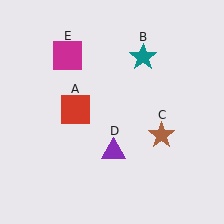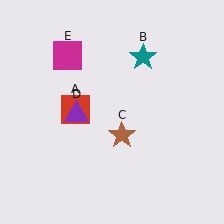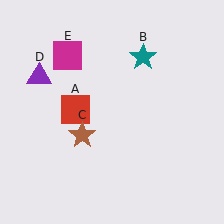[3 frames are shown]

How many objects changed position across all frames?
2 objects changed position: brown star (object C), purple triangle (object D).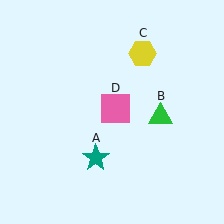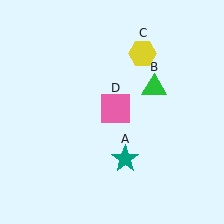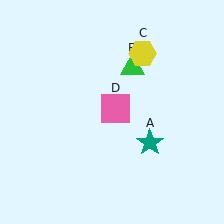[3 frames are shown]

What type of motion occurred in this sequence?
The teal star (object A), green triangle (object B) rotated counterclockwise around the center of the scene.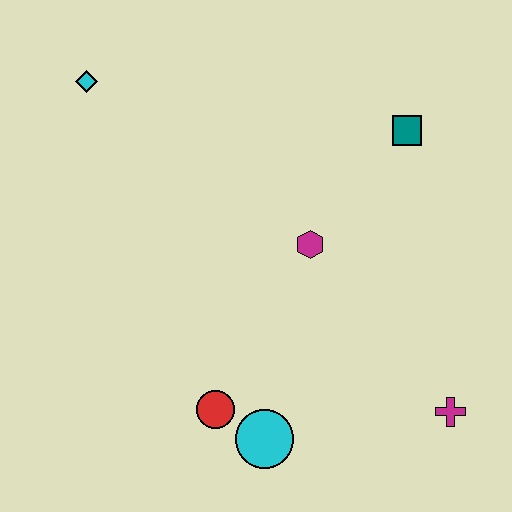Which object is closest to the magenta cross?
The cyan circle is closest to the magenta cross.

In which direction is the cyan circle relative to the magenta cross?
The cyan circle is to the left of the magenta cross.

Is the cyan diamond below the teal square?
No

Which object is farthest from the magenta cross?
The cyan diamond is farthest from the magenta cross.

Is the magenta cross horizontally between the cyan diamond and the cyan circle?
No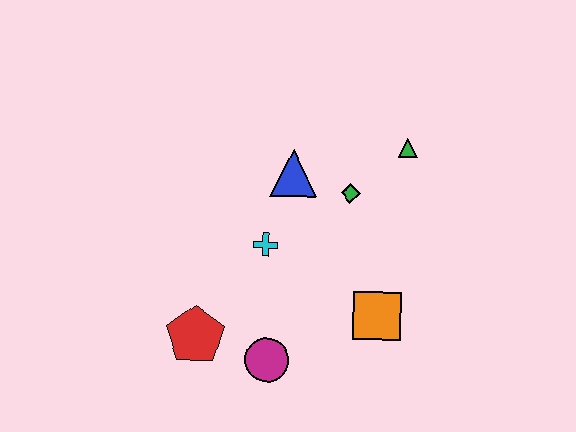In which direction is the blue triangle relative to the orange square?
The blue triangle is above the orange square.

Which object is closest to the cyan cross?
The blue triangle is closest to the cyan cross.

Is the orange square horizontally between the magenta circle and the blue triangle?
No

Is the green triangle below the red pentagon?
No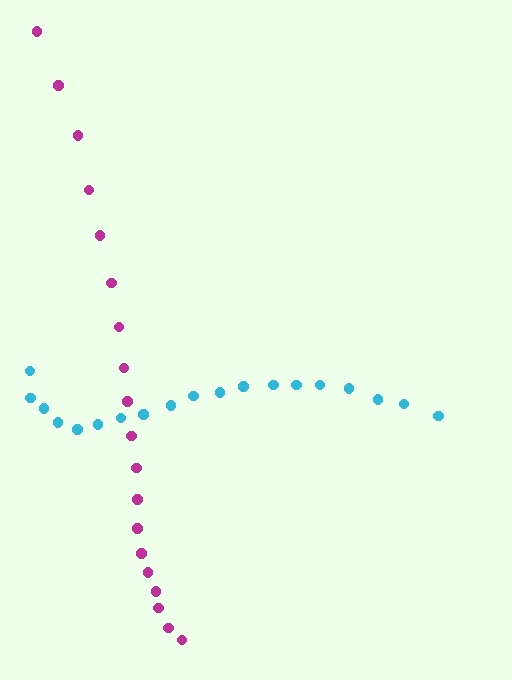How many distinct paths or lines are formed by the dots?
There are 2 distinct paths.